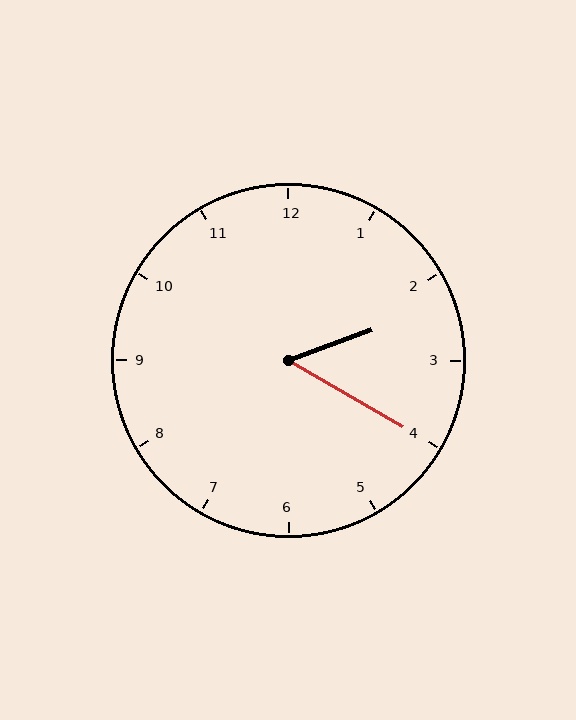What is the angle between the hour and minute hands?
Approximately 50 degrees.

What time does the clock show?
2:20.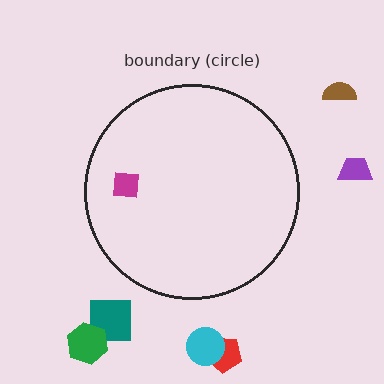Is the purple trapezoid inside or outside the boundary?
Outside.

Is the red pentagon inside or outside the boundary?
Outside.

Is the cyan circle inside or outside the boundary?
Outside.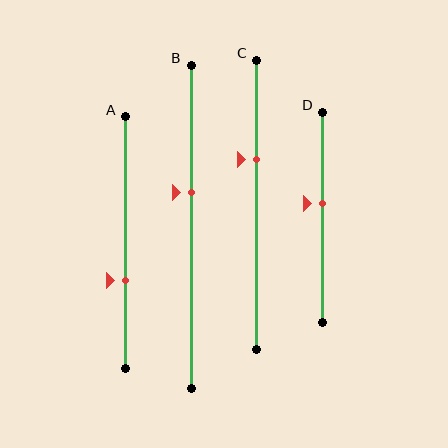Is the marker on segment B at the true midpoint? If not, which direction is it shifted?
No, the marker on segment B is shifted upward by about 11% of the segment length.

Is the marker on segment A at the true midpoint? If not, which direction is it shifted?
No, the marker on segment A is shifted downward by about 15% of the segment length.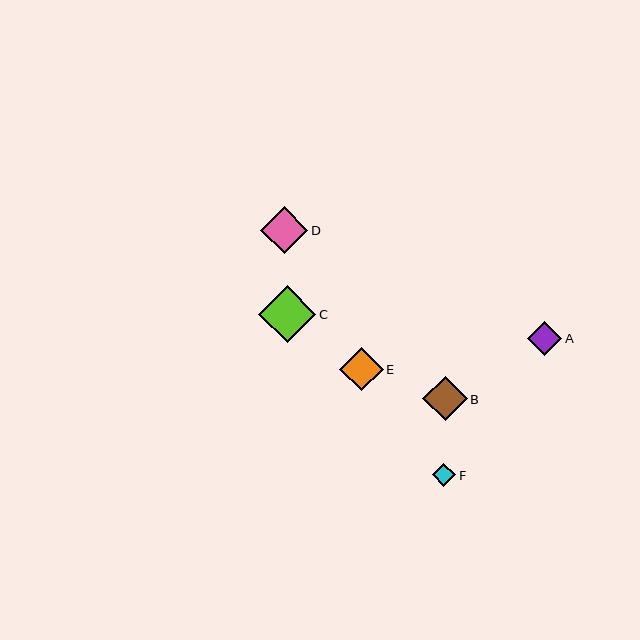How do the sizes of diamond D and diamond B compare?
Diamond D and diamond B are approximately the same size.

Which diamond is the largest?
Diamond C is the largest with a size of approximately 57 pixels.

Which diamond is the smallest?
Diamond F is the smallest with a size of approximately 24 pixels.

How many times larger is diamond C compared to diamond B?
Diamond C is approximately 1.3 times the size of diamond B.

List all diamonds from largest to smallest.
From largest to smallest: C, D, B, E, A, F.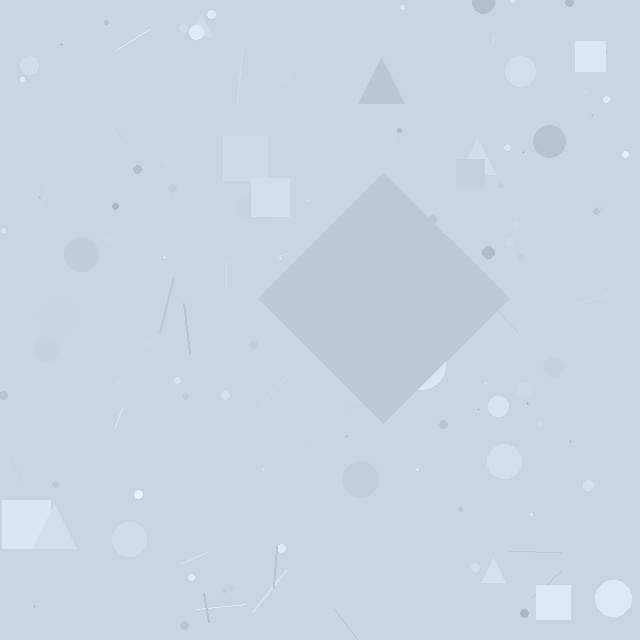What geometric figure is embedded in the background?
A diamond is embedded in the background.